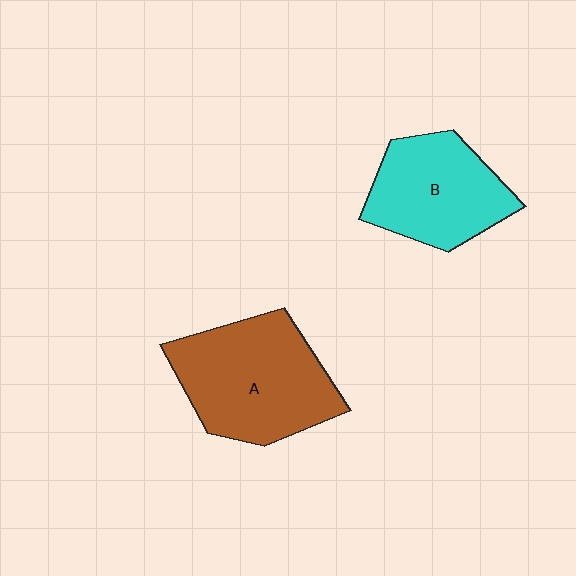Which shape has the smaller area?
Shape B (cyan).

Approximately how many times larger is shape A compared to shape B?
Approximately 1.3 times.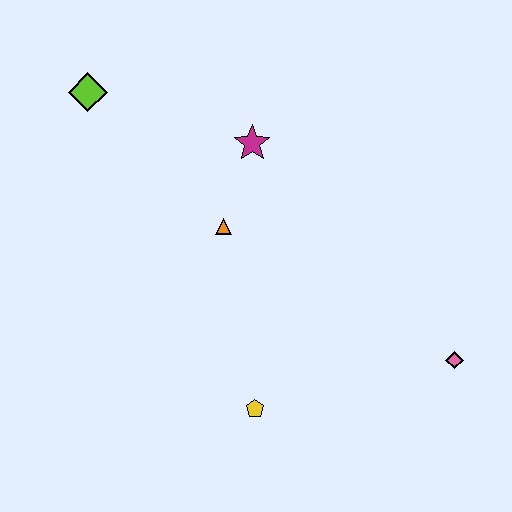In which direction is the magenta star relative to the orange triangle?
The magenta star is above the orange triangle.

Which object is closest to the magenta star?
The orange triangle is closest to the magenta star.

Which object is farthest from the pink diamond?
The lime diamond is farthest from the pink diamond.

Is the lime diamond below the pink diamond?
No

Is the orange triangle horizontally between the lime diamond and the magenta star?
Yes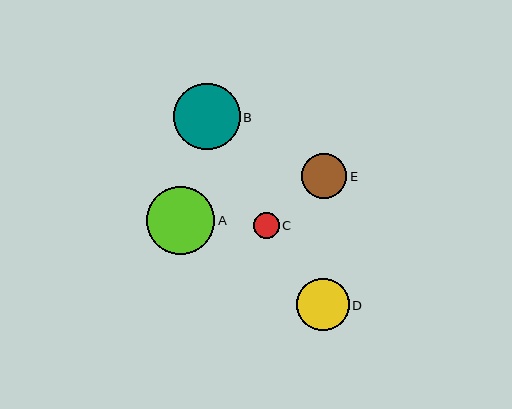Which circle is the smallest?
Circle C is the smallest with a size of approximately 25 pixels.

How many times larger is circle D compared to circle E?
Circle D is approximately 1.2 times the size of circle E.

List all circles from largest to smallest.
From largest to smallest: A, B, D, E, C.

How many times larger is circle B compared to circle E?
Circle B is approximately 1.5 times the size of circle E.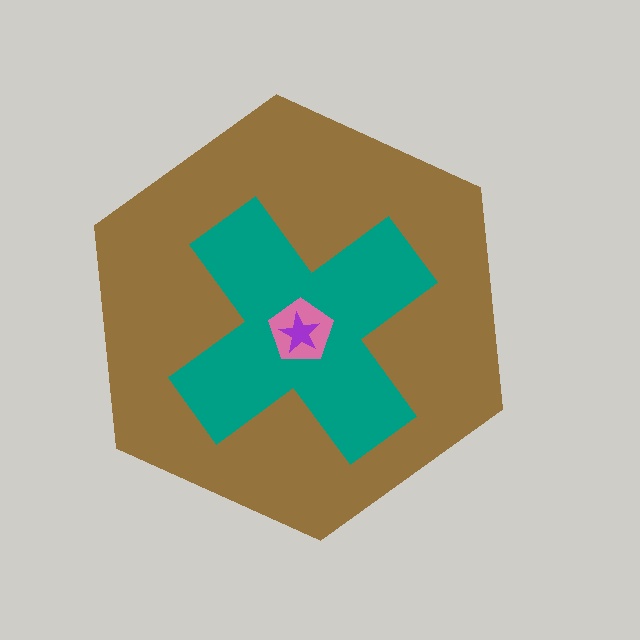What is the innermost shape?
The purple star.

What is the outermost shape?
The brown hexagon.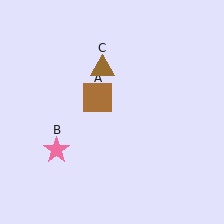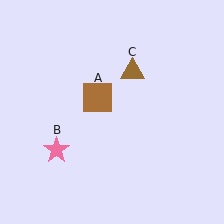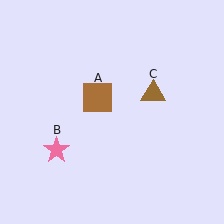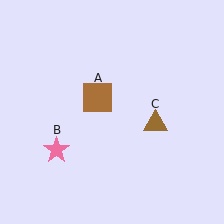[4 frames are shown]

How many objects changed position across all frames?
1 object changed position: brown triangle (object C).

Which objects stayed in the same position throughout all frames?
Brown square (object A) and pink star (object B) remained stationary.